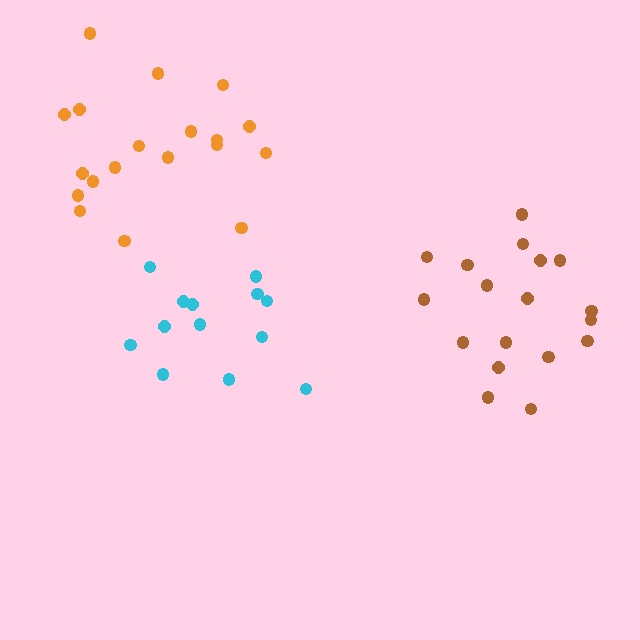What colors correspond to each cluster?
The clusters are colored: brown, cyan, orange.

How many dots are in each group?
Group 1: 18 dots, Group 2: 13 dots, Group 3: 19 dots (50 total).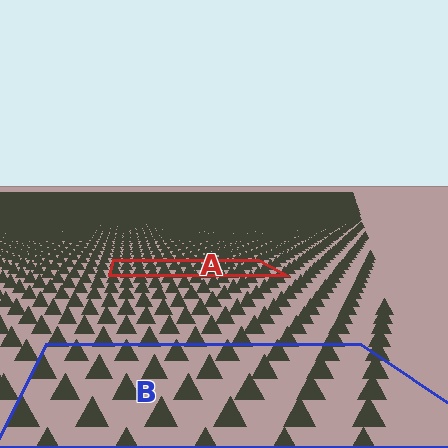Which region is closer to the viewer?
Region B is closer. The texture elements there are larger and more spread out.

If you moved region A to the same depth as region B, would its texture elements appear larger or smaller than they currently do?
They would appear larger. At a closer depth, the same texture elements are projected at a bigger on-screen size.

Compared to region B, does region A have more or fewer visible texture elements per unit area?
Region A has more texture elements per unit area — they are packed more densely because it is farther away.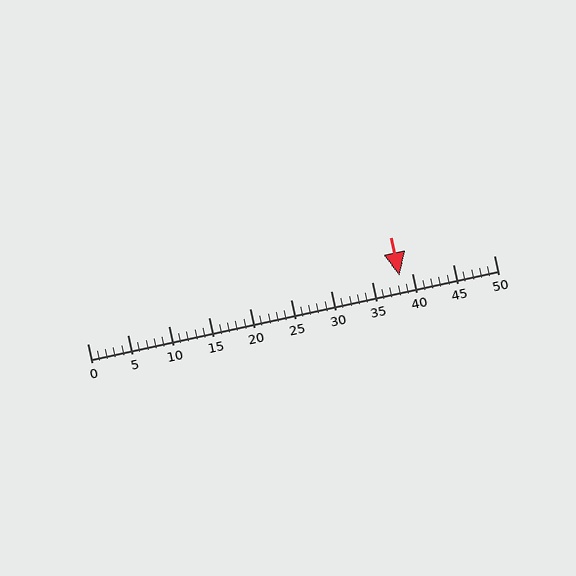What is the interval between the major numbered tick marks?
The major tick marks are spaced 5 units apart.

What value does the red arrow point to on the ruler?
The red arrow points to approximately 38.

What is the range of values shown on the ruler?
The ruler shows values from 0 to 50.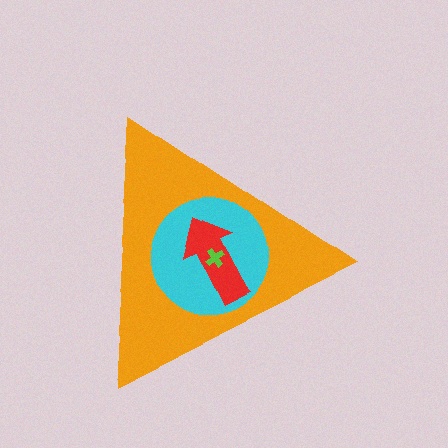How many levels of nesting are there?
4.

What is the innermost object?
The lime cross.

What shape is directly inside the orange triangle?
The cyan circle.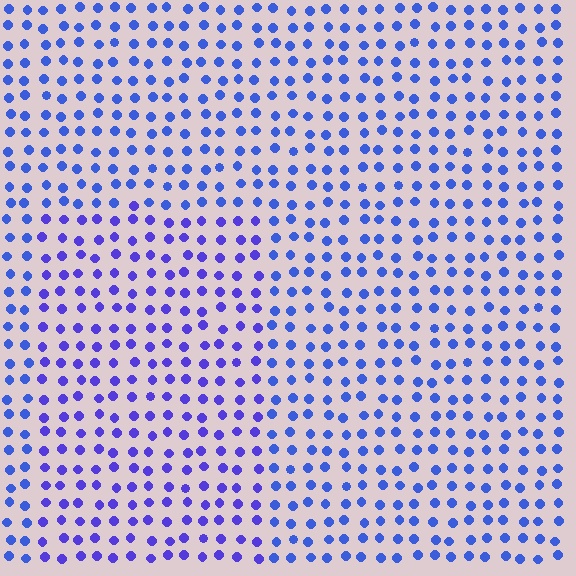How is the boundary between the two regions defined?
The boundary is defined purely by a slight shift in hue (about 23 degrees). Spacing, size, and orientation are identical on both sides.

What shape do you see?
I see a rectangle.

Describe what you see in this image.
The image is filled with small blue elements in a uniform arrangement. A rectangle-shaped region is visible where the elements are tinted to a slightly different hue, forming a subtle color boundary.